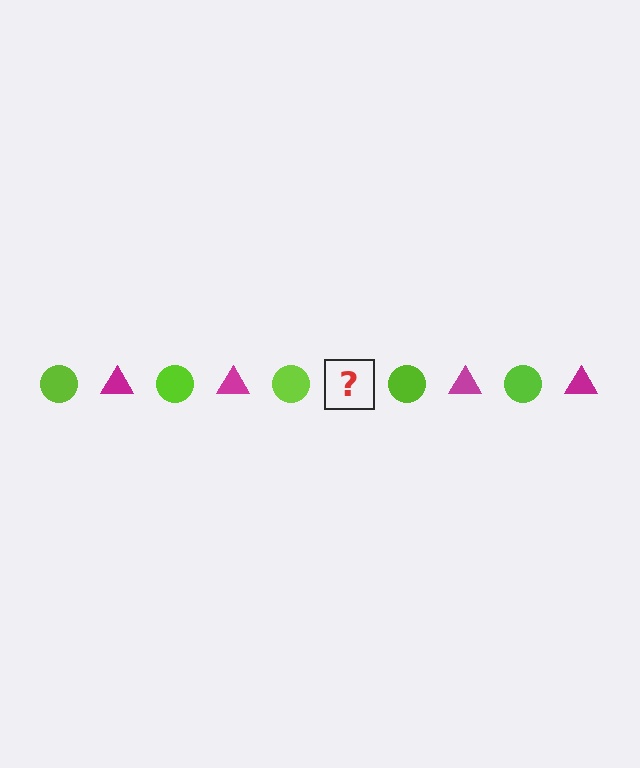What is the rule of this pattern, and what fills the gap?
The rule is that the pattern alternates between lime circle and magenta triangle. The gap should be filled with a magenta triangle.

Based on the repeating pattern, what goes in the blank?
The blank should be a magenta triangle.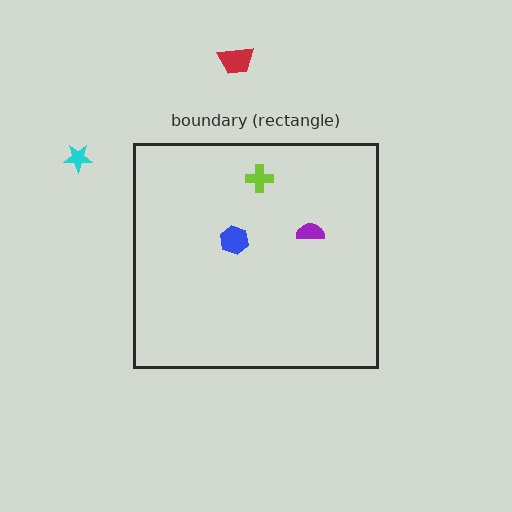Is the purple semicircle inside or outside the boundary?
Inside.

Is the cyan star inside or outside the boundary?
Outside.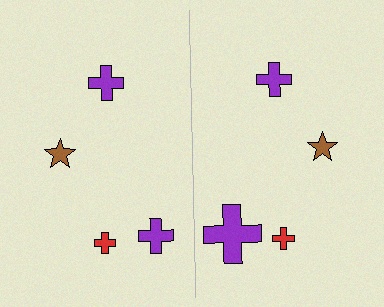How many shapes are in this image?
There are 8 shapes in this image.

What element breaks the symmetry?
The purple cross on the right side has a different size than its mirror counterpart.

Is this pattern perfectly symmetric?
No, the pattern is not perfectly symmetric. The purple cross on the right side has a different size than its mirror counterpart.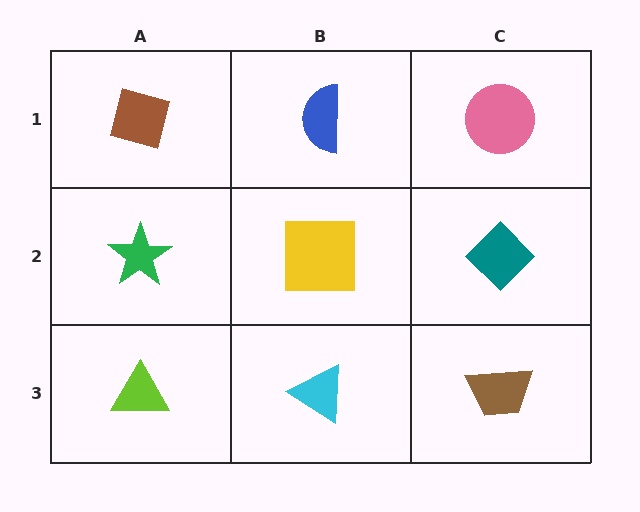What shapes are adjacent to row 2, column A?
A brown diamond (row 1, column A), a lime triangle (row 3, column A), a yellow square (row 2, column B).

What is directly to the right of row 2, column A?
A yellow square.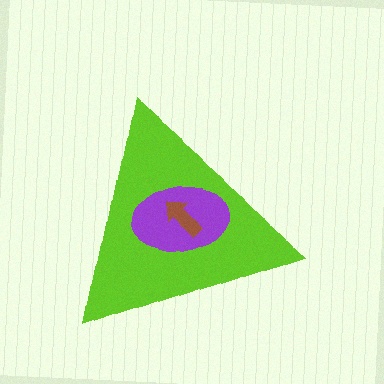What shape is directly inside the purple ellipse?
The brown arrow.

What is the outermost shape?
The lime triangle.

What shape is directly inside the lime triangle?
The purple ellipse.